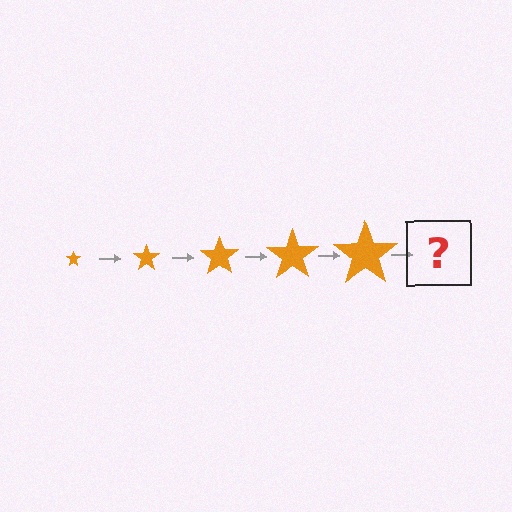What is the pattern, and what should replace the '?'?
The pattern is that the star gets progressively larger each step. The '?' should be an orange star, larger than the previous one.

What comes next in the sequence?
The next element should be an orange star, larger than the previous one.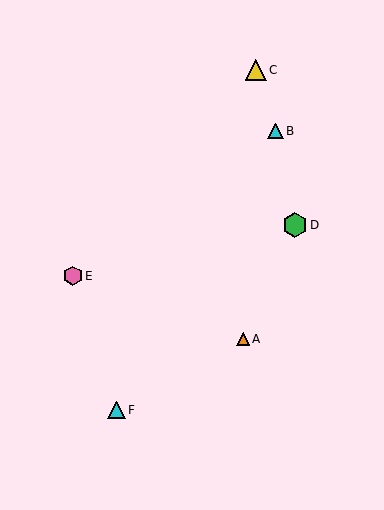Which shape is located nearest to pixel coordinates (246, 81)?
The yellow triangle (labeled C) at (256, 70) is nearest to that location.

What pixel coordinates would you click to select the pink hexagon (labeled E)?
Click at (73, 276) to select the pink hexagon E.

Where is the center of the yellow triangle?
The center of the yellow triangle is at (256, 70).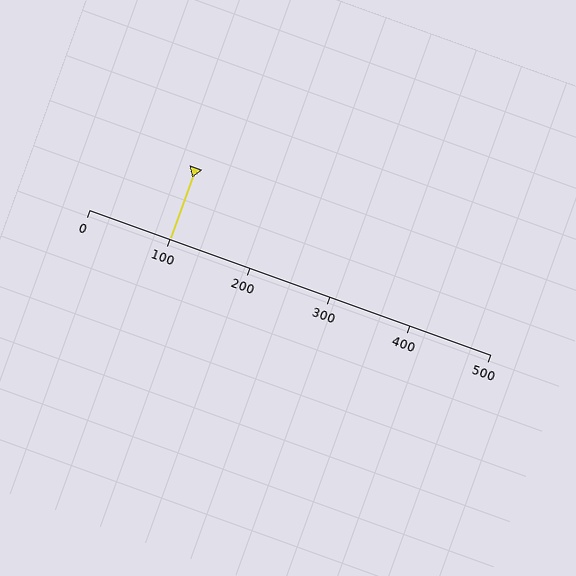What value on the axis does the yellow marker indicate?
The marker indicates approximately 100.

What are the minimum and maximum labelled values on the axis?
The axis runs from 0 to 500.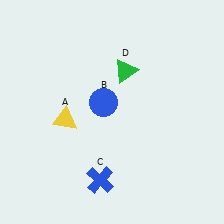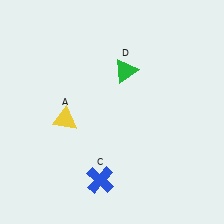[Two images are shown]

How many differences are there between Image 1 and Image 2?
There is 1 difference between the two images.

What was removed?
The blue circle (B) was removed in Image 2.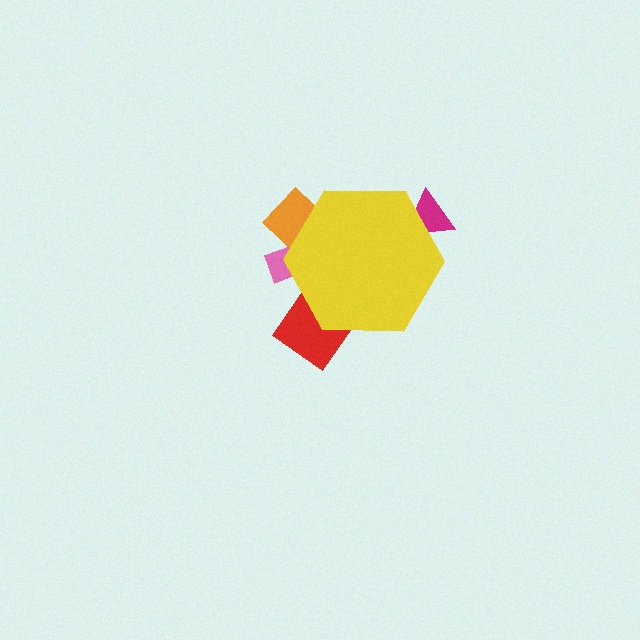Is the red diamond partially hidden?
Yes, the red diamond is partially hidden behind the yellow hexagon.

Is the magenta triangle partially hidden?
Yes, the magenta triangle is partially hidden behind the yellow hexagon.